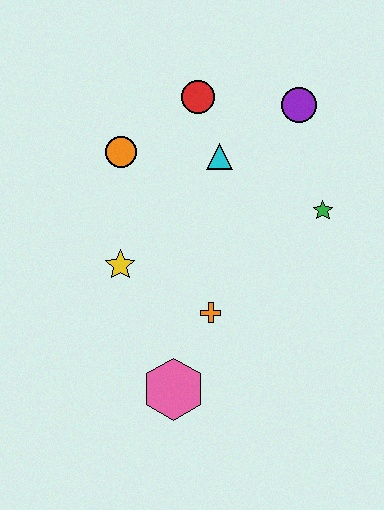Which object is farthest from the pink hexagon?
The purple circle is farthest from the pink hexagon.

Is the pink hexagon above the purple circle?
No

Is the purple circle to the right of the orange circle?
Yes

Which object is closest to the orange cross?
The pink hexagon is closest to the orange cross.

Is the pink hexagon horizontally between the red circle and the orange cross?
No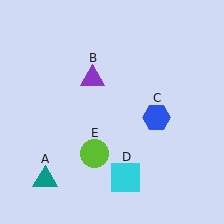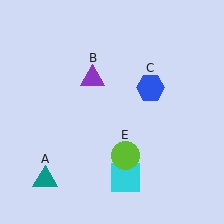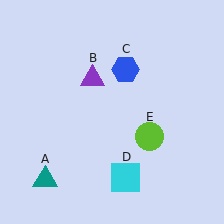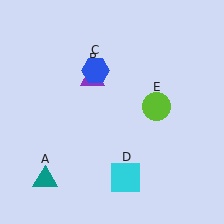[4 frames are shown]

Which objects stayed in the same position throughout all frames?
Teal triangle (object A) and purple triangle (object B) and cyan square (object D) remained stationary.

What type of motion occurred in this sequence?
The blue hexagon (object C), lime circle (object E) rotated counterclockwise around the center of the scene.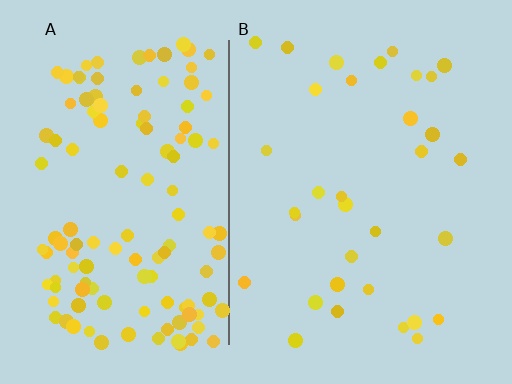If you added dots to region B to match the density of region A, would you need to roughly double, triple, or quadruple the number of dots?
Approximately quadruple.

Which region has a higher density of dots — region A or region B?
A (the left).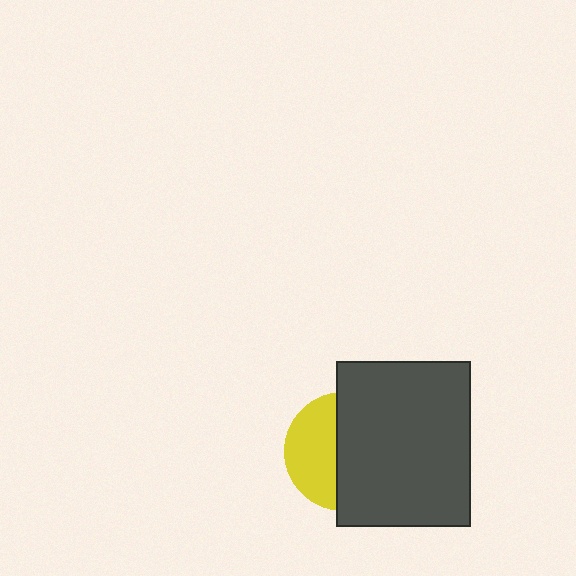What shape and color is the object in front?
The object in front is a dark gray rectangle.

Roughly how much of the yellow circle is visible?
A small part of it is visible (roughly 41%).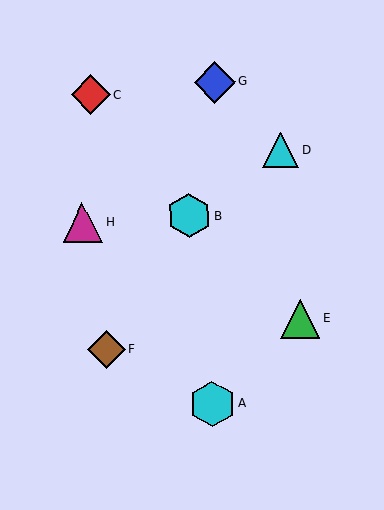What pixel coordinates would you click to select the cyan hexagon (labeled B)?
Click at (189, 216) to select the cyan hexagon B.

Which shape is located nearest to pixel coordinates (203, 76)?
The blue diamond (labeled G) at (215, 82) is nearest to that location.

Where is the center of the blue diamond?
The center of the blue diamond is at (215, 82).